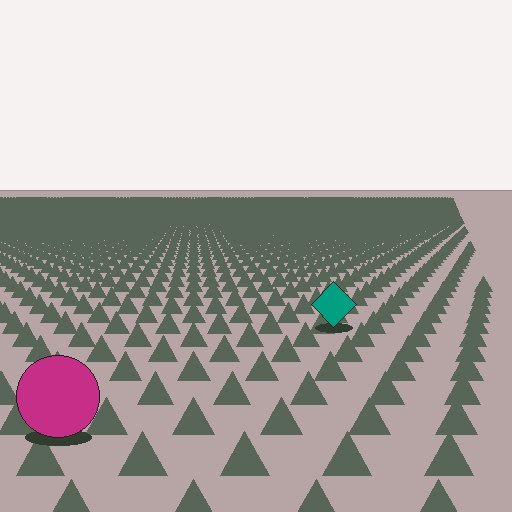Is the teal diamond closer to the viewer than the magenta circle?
No. The magenta circle is closer — you can tell from the texture gradient: the ground texture is coarser near it.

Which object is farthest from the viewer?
The teal diamond is farthest from the viewer. It appears smaller and the ground texture around it is denser.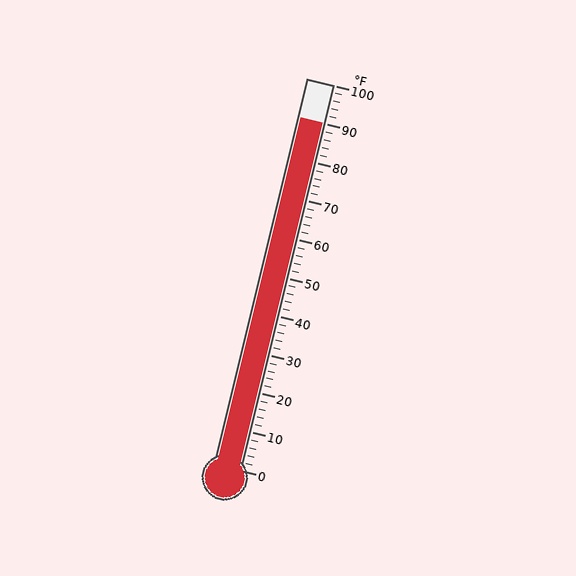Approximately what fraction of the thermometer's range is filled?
The thermometer is filled to approximately 90% of its range.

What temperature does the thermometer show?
The thermometer shows approximately 90°F.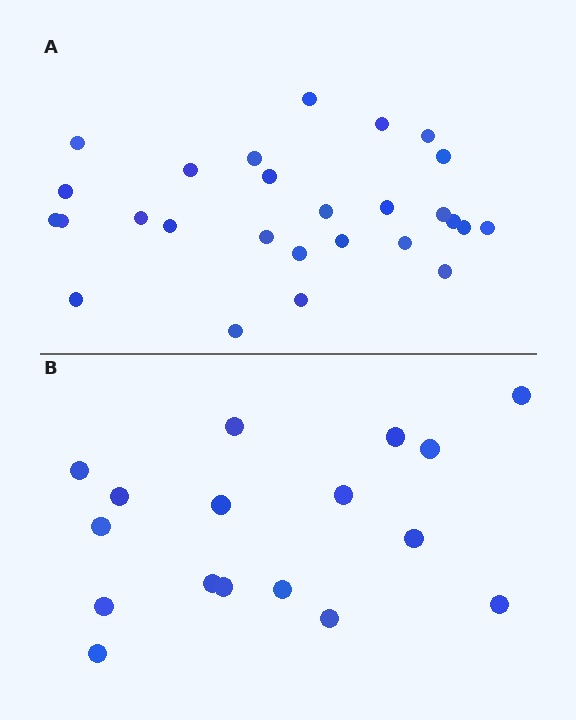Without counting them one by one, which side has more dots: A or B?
Region A (the top region) has more dots.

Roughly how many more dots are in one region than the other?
Region A has roughly 10 or so more dots than region B.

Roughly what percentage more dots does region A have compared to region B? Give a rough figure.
About 60% more.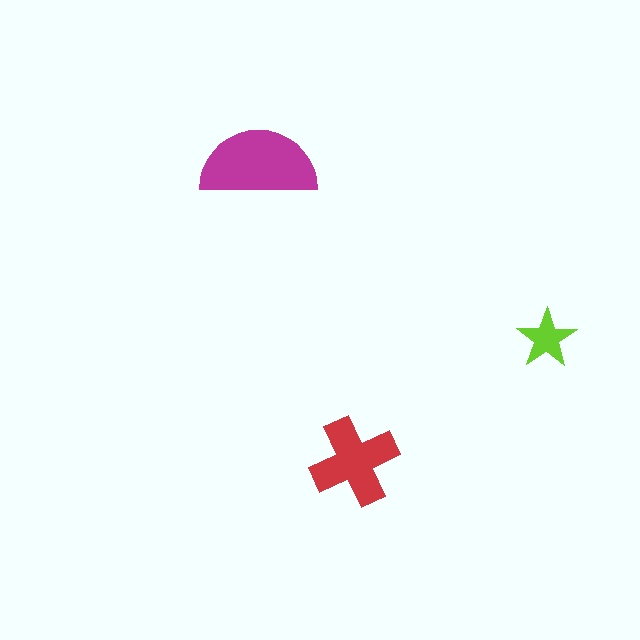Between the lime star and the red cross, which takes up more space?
The red cross.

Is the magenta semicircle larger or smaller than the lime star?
Larger.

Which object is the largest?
The magenta semicircle.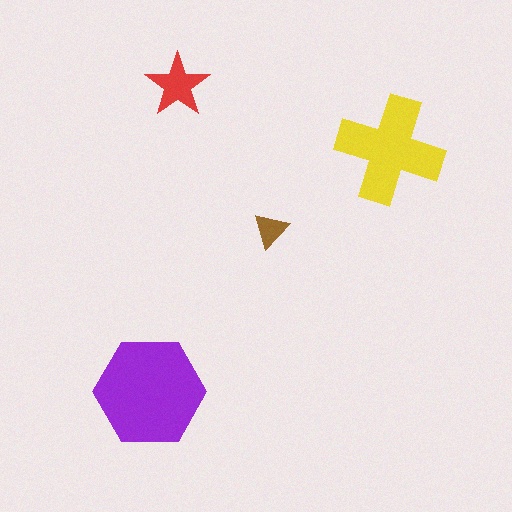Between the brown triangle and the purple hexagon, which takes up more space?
The purple hexagon.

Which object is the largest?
The purple hexagon.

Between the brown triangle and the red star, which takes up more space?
The red star.